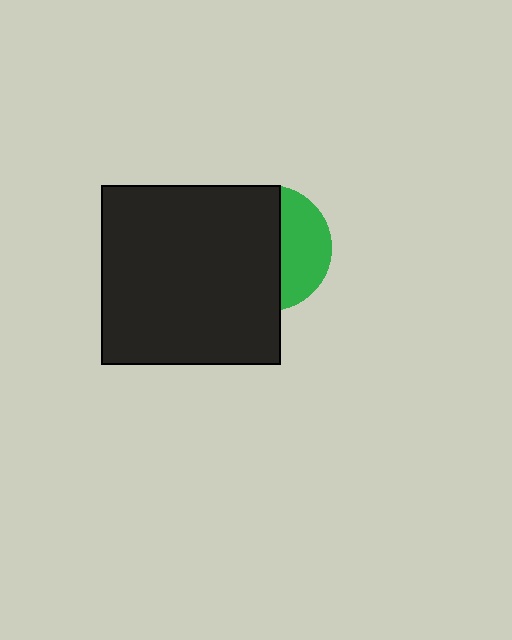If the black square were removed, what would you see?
You would see the complete green circle.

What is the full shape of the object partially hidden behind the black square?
The partially hidden object is a green circle.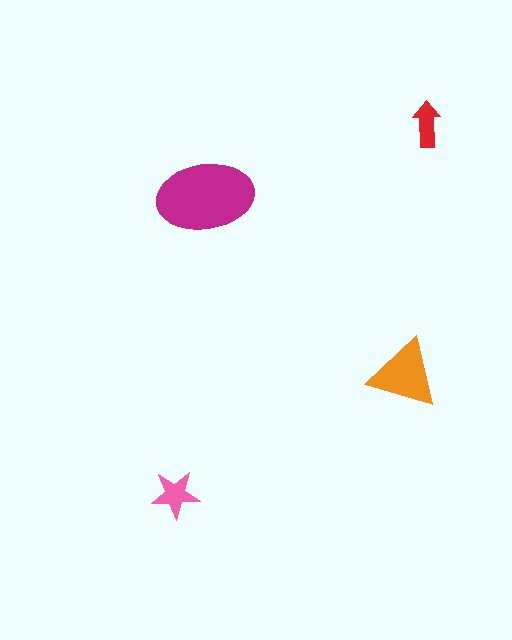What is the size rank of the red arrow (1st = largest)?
4th.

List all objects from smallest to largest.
The red arrow, the pink star, the orange triangle, the magenta ellipse.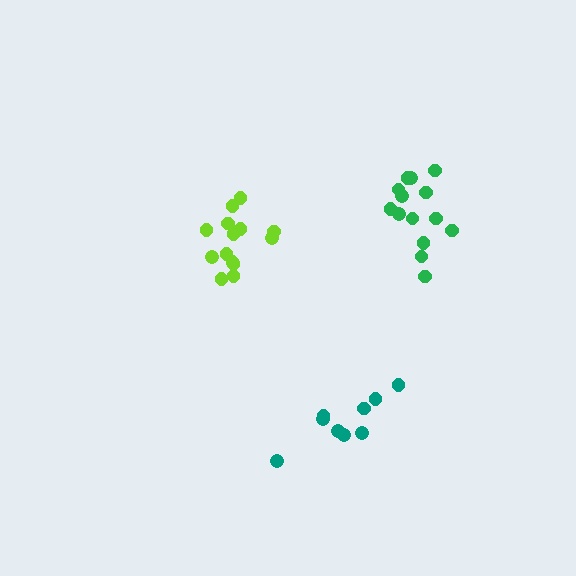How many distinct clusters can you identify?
There are 3 distinct clusters.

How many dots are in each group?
Group 1: 14 dots, Group 2: 9 dots, Group 3: 14 dots (37 total).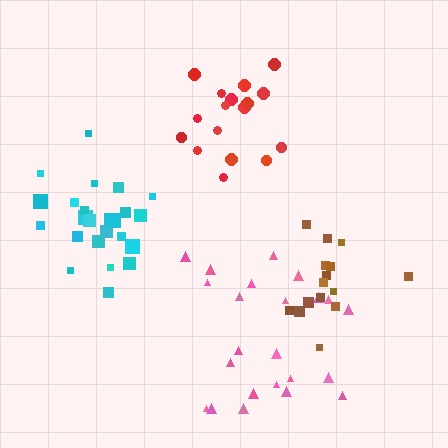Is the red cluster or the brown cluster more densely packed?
Brown.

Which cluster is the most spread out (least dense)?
Pink.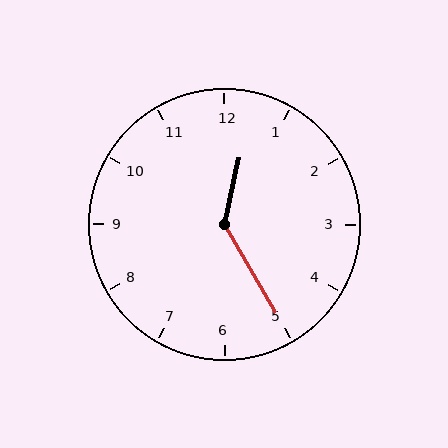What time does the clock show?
12:25.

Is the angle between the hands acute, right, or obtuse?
It is obtuse.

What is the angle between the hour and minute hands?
Approximately 138 degrees.